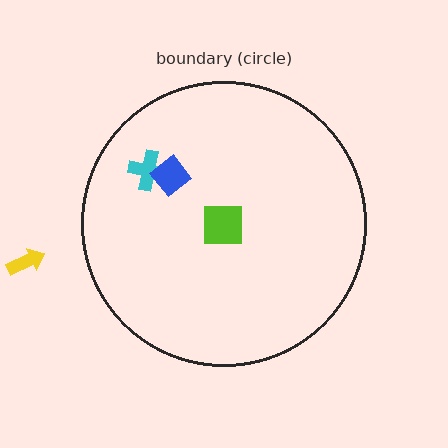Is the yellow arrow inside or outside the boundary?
Outside.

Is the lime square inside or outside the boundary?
Inside.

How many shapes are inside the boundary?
3 inside, 1 outside.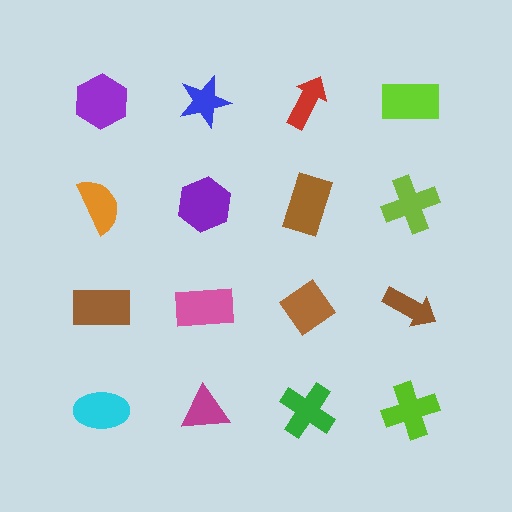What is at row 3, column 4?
A brown arrow.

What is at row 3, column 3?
A brown diamond.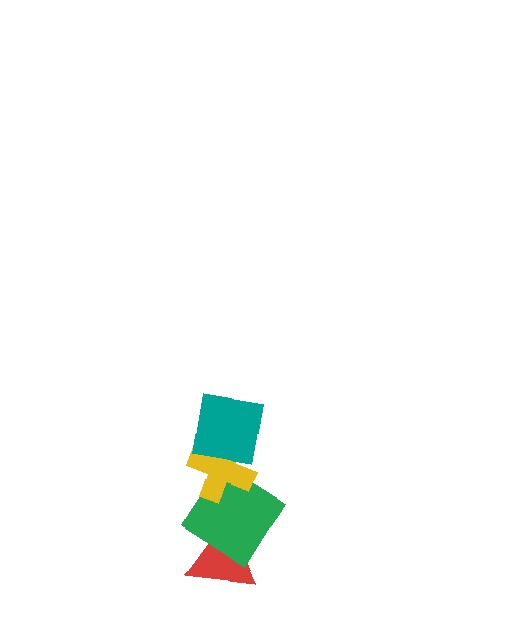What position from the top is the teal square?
The teal square is 1st from the top.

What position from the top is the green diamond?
The green diamond is 3rd from the top.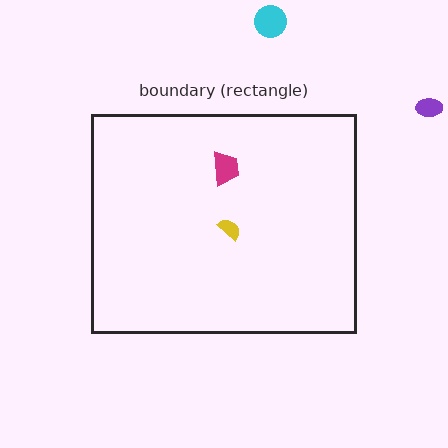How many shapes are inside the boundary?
2 inside, 2 outside.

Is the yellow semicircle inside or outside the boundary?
Inside.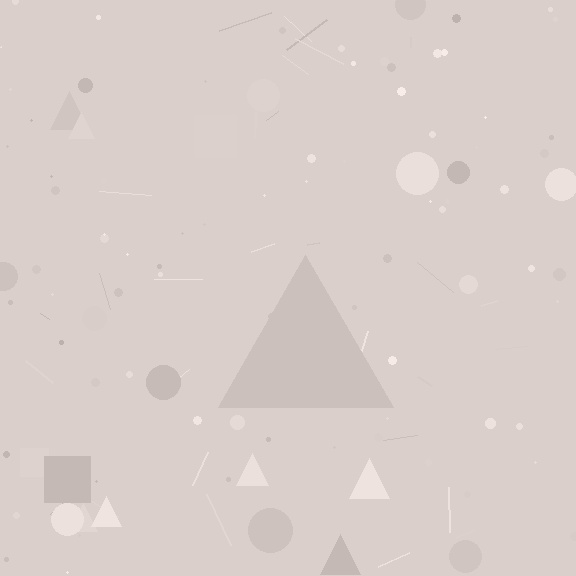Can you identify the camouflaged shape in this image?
The camouflaged shape is a triangle.